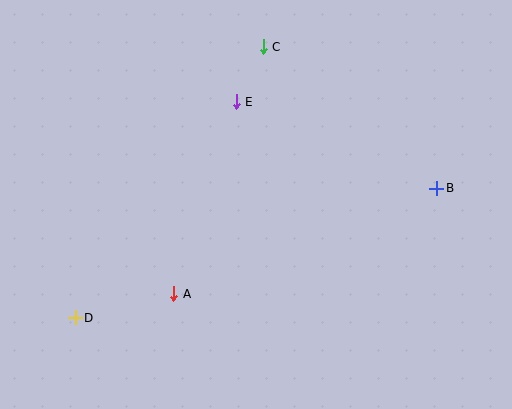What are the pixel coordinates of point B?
Point B is at (437, 188).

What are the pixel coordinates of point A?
Point A is at (174, 294).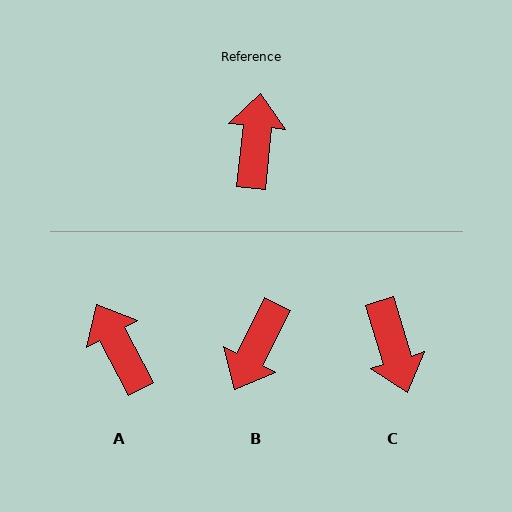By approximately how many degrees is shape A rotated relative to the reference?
Approximately 34 degrees counter-clockwise.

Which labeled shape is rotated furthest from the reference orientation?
B, about 159 degrees away.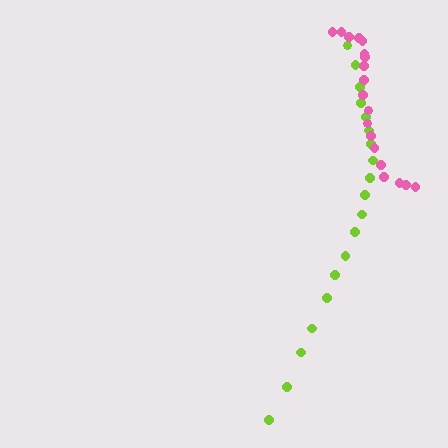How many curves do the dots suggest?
There are 2 distinct paths.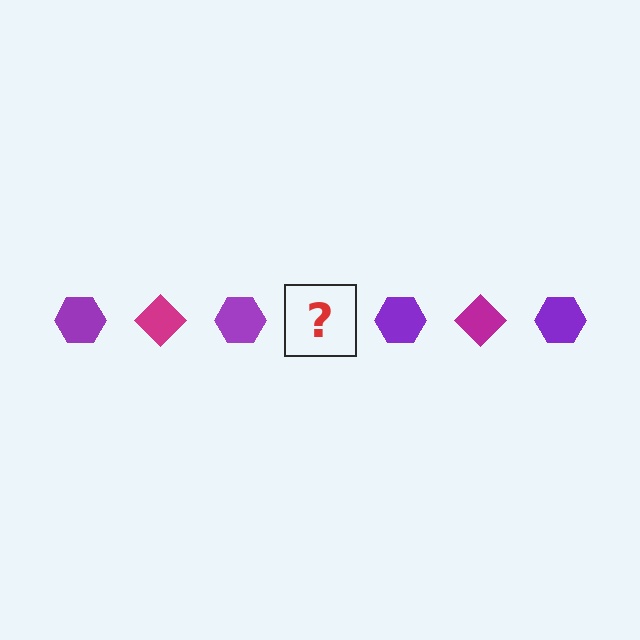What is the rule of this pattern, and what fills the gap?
The rule is that the pattern alternates between purple hexagon and magenta diamond. The gap should be filled with a magenta diamond.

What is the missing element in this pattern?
The missing element is a magenta diamond.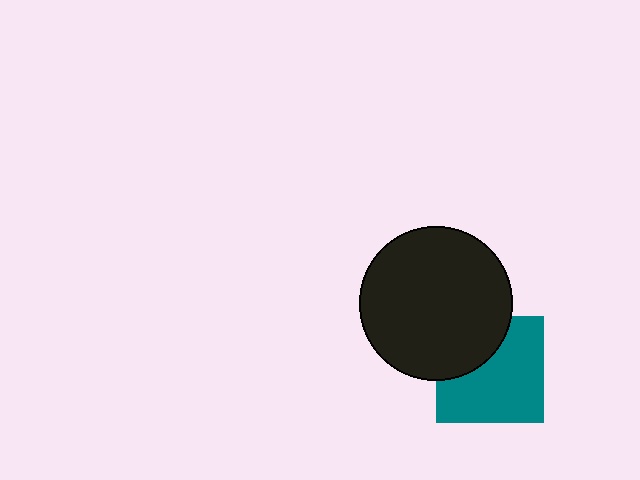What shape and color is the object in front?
The object in front is a black circle.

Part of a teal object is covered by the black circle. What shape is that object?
It is a square.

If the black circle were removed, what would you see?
You would see the complete teal square.